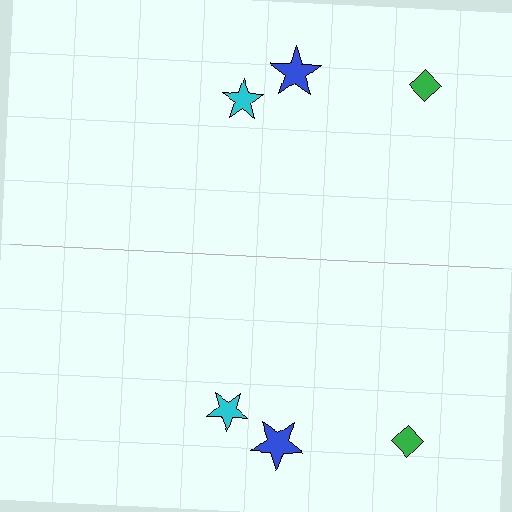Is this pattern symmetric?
Yes, this pattern has bilateral (reflection) symmetry.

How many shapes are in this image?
There are 6 shapes in this image.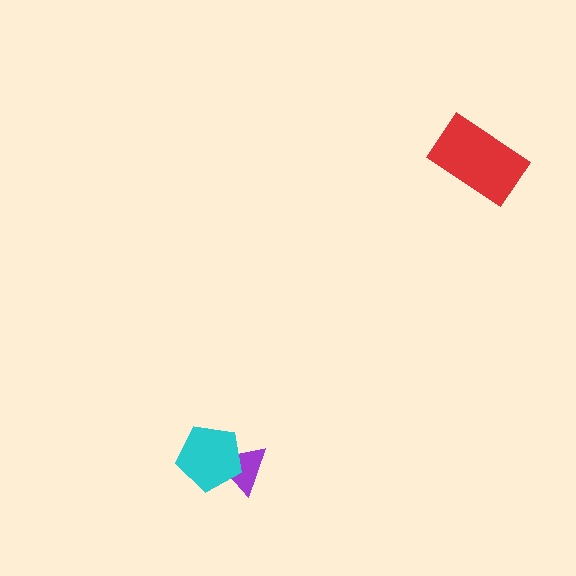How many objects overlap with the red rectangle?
0 objects overlap with the red rectangle.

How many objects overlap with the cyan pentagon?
1 object overlaps with the cyan pentagon.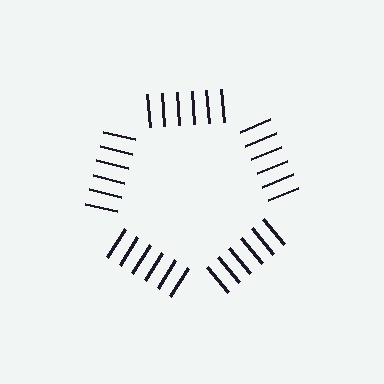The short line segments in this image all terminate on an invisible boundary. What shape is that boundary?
An illusory pentagon — the line segments terminate on its edges but no continuous stroke is drawn.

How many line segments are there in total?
30 — 6 along each of the 5 edges.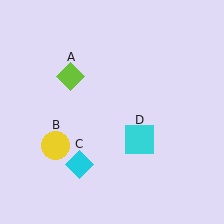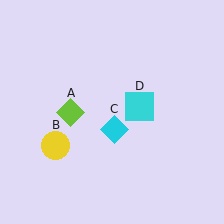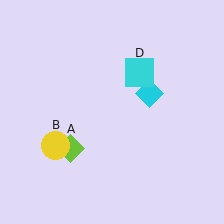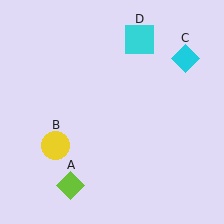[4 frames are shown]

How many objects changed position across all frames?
3 objects changed position: lime diamond (object A), cyan diamond (object C), cyan square (object D).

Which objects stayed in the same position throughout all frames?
Yellow circle (object B) remained stationary.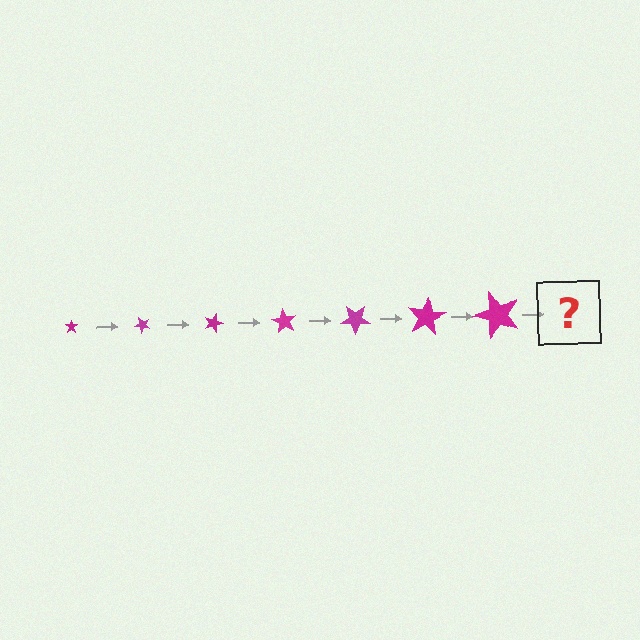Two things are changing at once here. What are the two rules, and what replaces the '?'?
The two rules are that the star grows larger each step and it rotates 45 degrees each step. The '?' should be a star, larger than the previous one and rotated 315 degrees from the start.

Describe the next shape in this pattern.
It should be a star, larger than the previous one and rotated 315 degrees from the start.